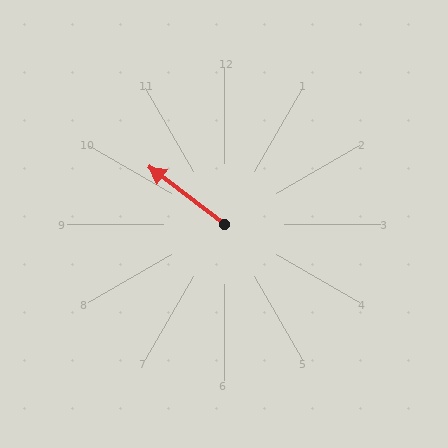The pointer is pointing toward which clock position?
Roughly 10 o'clock.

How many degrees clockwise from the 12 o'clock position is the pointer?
Approximately 307 degrees.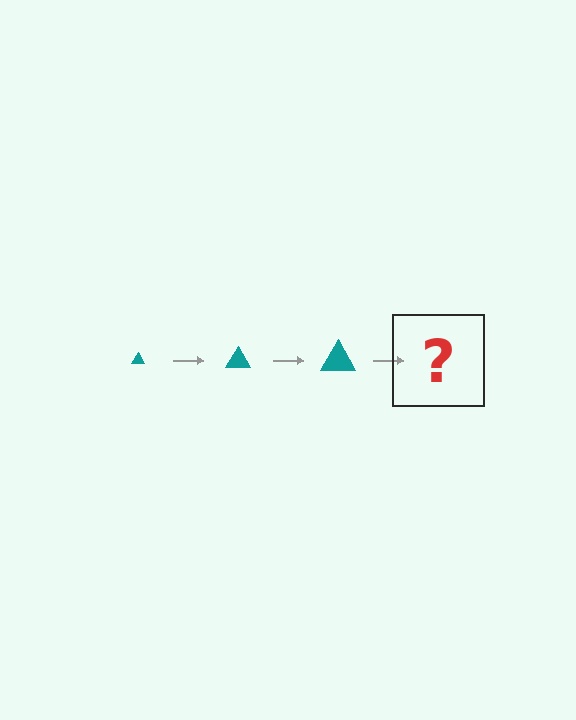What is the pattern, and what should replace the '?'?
The pattern is that the triangle gets progressively larger each step. The '?' should be a teal triangle, larger than the previous one.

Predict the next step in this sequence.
The next step is a teal triangle, larger than the previous one.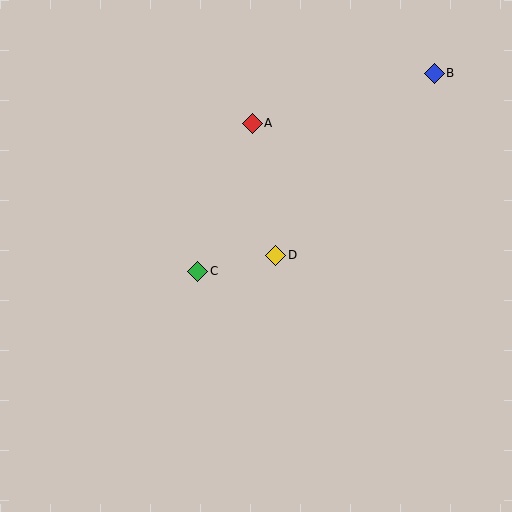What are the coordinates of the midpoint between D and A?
The midpoint between D and A is at (264, 189).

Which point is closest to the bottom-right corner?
Point D is closest to the bottom-right corner.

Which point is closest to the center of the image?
Point D at (276, 255) is closest to the center.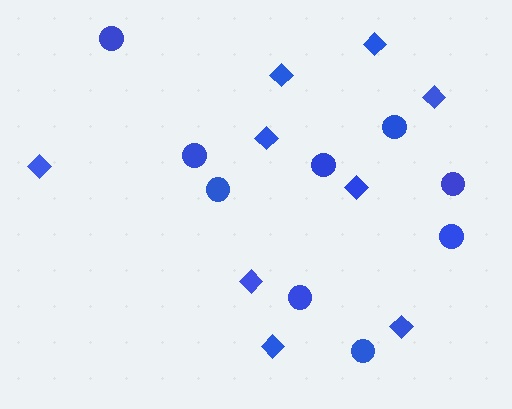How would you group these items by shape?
There are 2 groups: one group of diamonds (9) and one group of circles (9).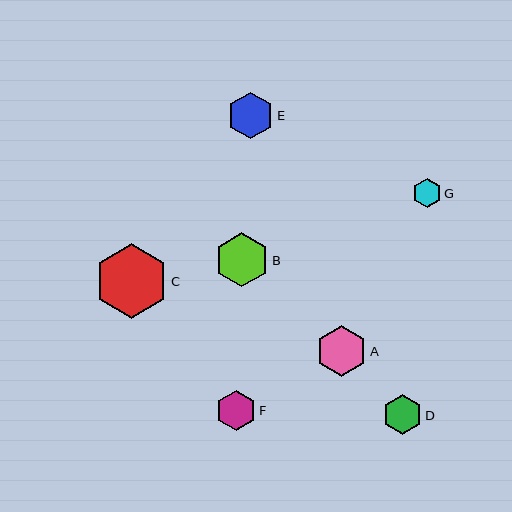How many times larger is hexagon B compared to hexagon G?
Hexagon B is approximately 1.9 times the size of hexagon G.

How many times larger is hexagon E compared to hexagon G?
Hexagon E is approximately 1.6 times the size of hexagon G.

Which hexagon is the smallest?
Hexagon G is the smallest with a size of approximately 28 pixels.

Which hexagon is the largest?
Hexagon C is the largest with a size of approximately 74 pixels.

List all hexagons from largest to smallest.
From largest to smallest: C, B, A, E, F, D, G.